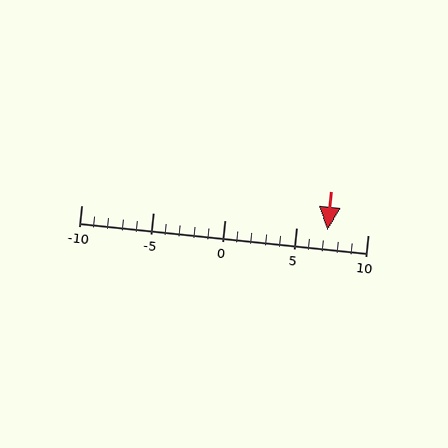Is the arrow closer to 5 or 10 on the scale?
The arrow is closer to 5.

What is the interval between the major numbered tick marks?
The major tick marks are spaced 5 units apart.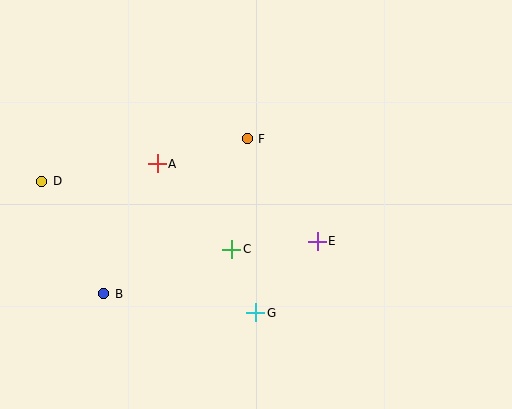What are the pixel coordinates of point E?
Point E is at (317, 241).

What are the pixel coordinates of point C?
Point C is at (232, 249).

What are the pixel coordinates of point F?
Point F is at (247, 139).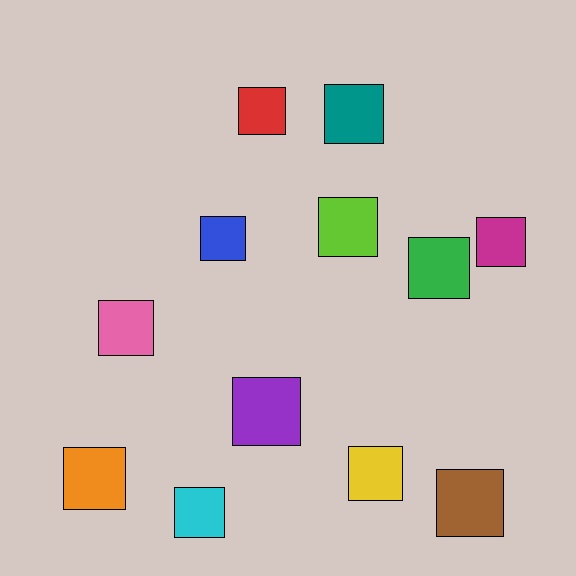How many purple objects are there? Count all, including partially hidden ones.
There is 1 purple object.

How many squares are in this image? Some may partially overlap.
There are 12 squares.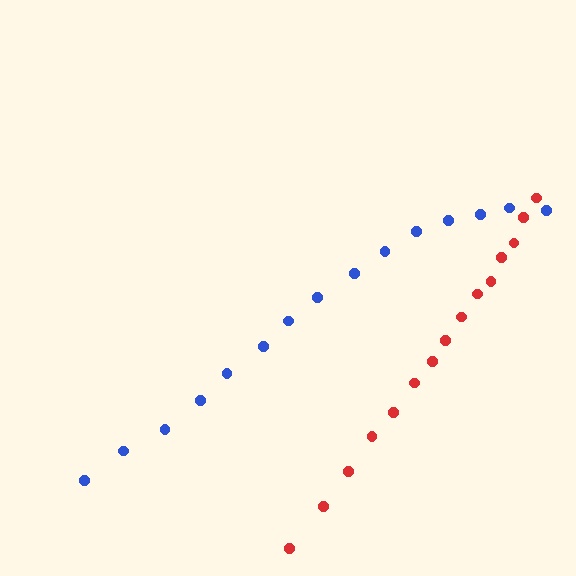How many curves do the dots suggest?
There are 2 distinct paths.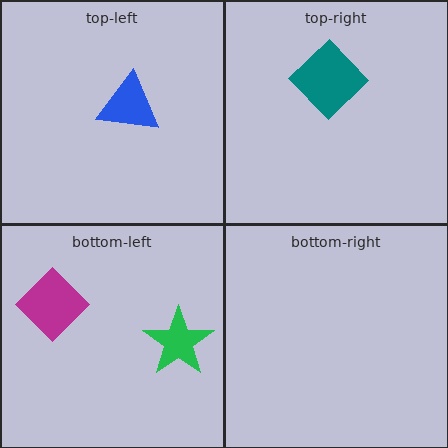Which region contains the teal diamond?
The top-right region.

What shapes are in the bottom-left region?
The green star, the magenta diamond.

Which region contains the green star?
The bottom-left region.